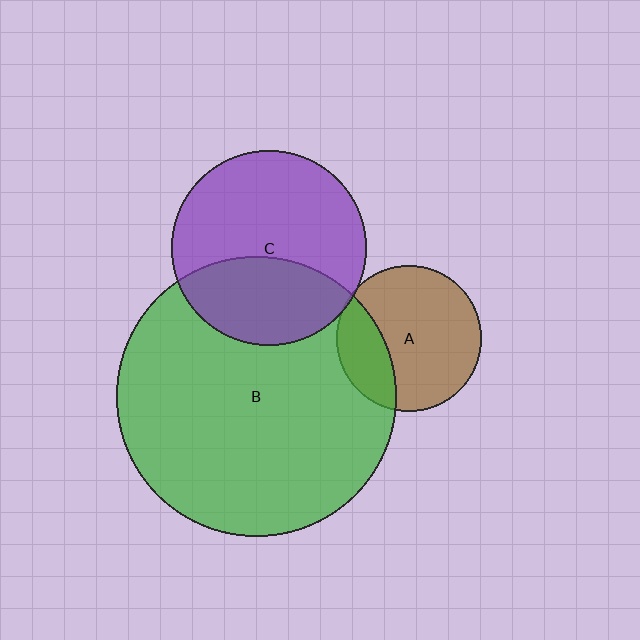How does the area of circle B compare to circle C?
Approximately 2.1 times.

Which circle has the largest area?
Circle B (green).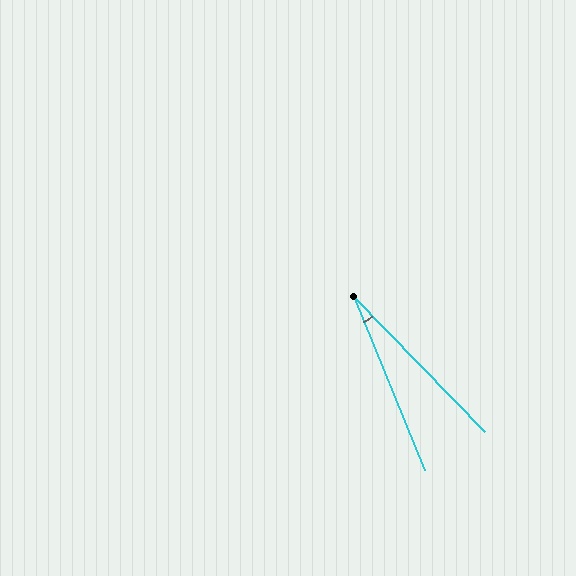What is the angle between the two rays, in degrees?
Approximately 22 degrees.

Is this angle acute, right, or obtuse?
It is acute.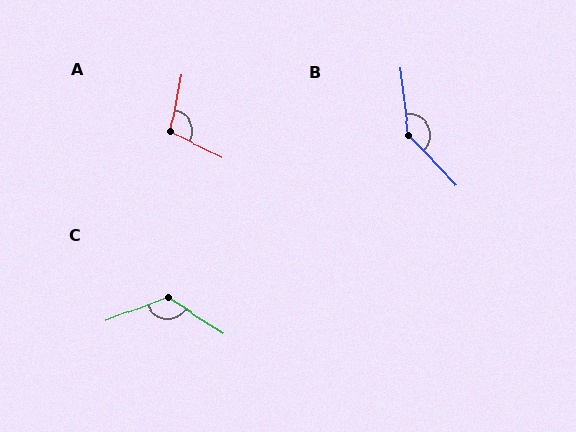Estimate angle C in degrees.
Approximately 126 degrees.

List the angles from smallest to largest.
A (105°), C (126°), B (143°).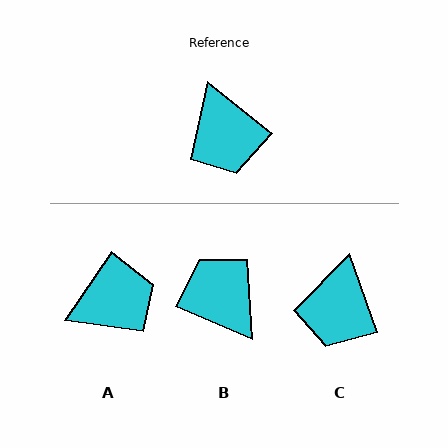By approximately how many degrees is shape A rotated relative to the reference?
Approximately 94 degrees counter-clockwise.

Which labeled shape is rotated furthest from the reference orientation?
B, about 164 degrees away.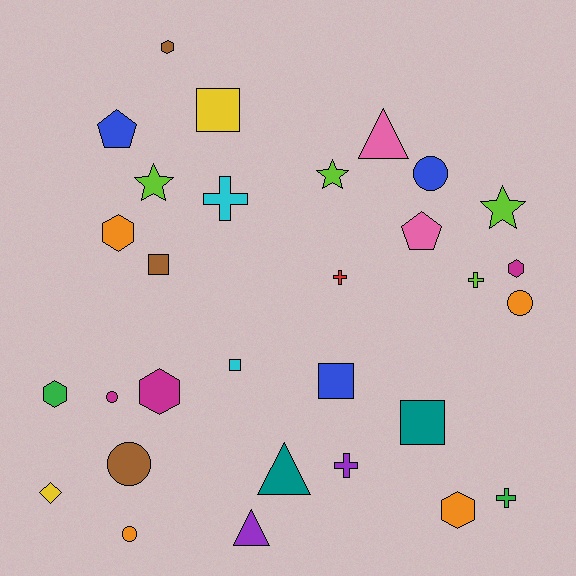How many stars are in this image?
There are 3 stars.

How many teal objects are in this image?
There are 2 teal objects.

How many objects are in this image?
There are 30 objects.